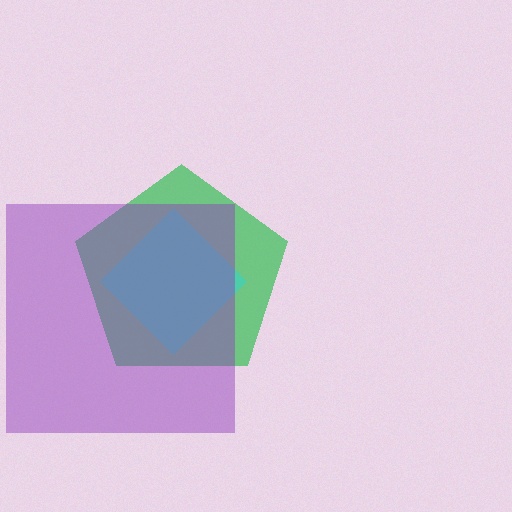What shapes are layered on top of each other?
The layered shapes are: a green pentagon, a cyan diamond, a purple square.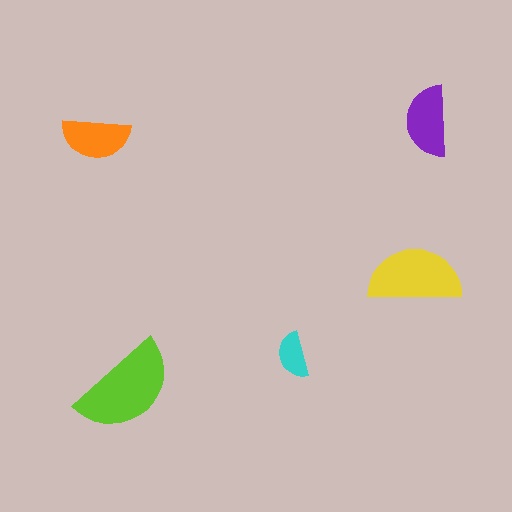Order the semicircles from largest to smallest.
the lime one, the yellow one, the purple one, the orange one, the cyan one.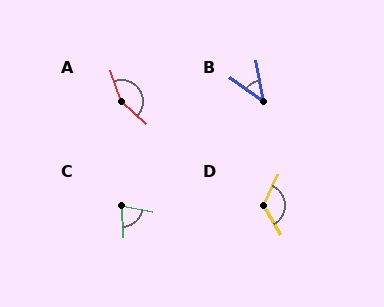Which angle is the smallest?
B, at approximately 44 degrees.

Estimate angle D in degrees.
Approximately 125 degrees.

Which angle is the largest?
A, at approximately 150 degrees.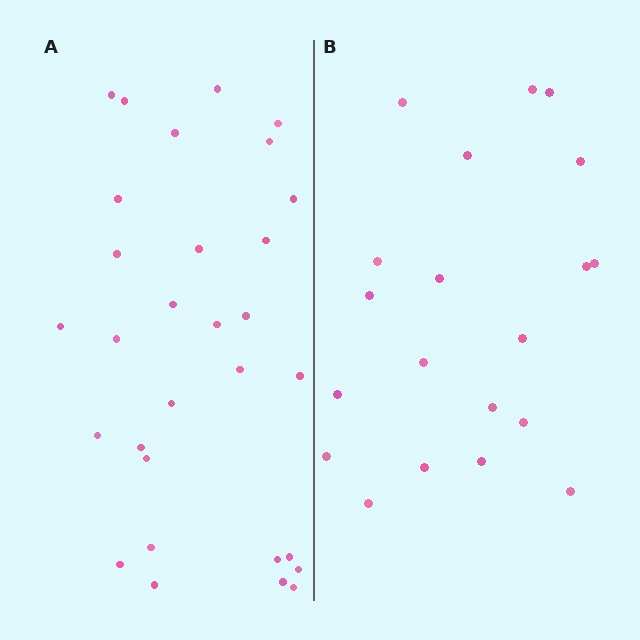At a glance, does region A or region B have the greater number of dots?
Region A (the left region) has more dots.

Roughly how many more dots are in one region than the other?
Region A has roughly 10 or so more dots than region B.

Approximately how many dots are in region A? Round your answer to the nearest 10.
About 30 dots.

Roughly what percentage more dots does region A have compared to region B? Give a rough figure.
About 50% more.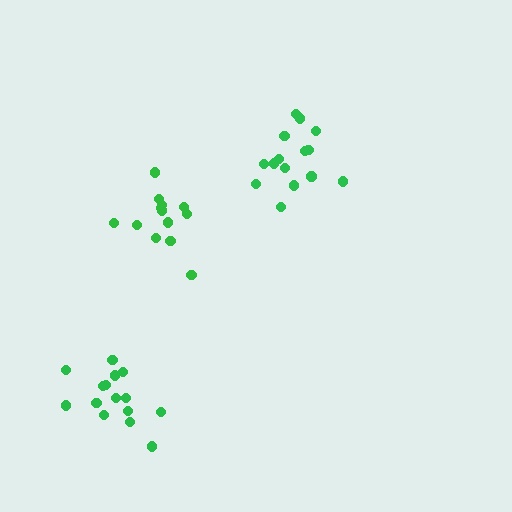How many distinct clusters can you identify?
There are 3 distinct clusters.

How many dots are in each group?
Group 1: 15 dots, Group 2: 13 dots, Group 3: 15 dots (43 total).